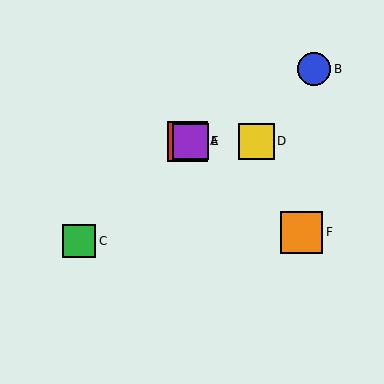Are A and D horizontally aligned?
Yes, both are at y≈141.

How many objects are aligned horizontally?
3 objects (A, D, E) are aligned horizontally.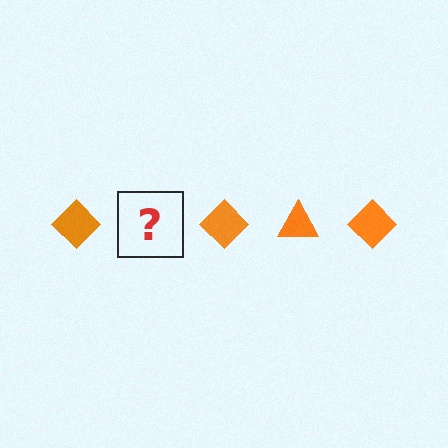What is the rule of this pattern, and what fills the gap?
The rule is that the pattern cycles through diamond, triangle shapes in orange. The gap should be filled with an orange triangle.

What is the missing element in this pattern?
The missing element is an orange triangle.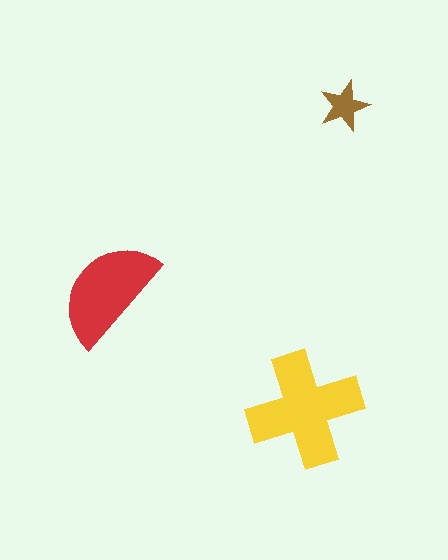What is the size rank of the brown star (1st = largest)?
3rd.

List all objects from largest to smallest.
The yellow cross, the red semicircle, the brown star.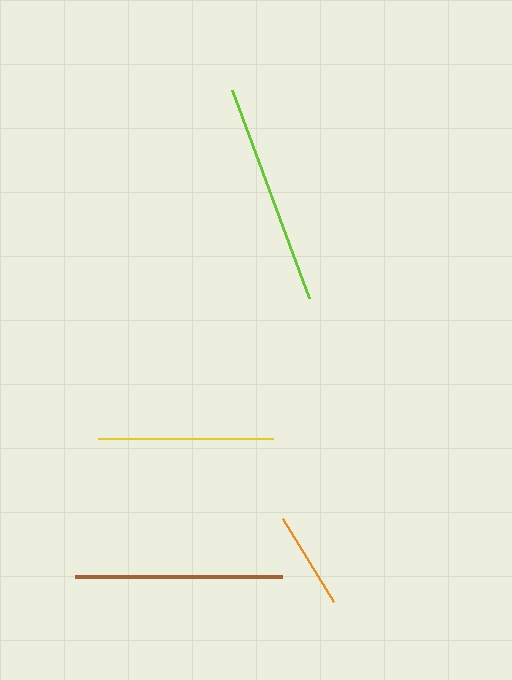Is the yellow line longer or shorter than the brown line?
The brown line is longer than the yellow line.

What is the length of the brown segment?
The brown segment is approximately 207 pixels long.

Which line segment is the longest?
The lime line is the longest at approximately 222 pixels.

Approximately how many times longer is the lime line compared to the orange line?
The lime line is approximately 2.3 times the length of the orange line.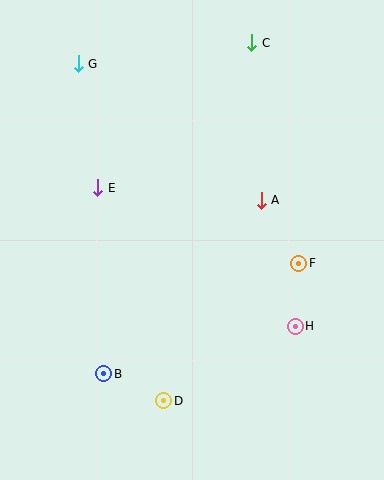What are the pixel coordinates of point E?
Point E is at (98, 188).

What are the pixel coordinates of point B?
Point B is at (104, 374).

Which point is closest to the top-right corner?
Point C is closest to the top-right corner.